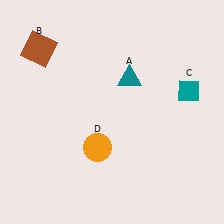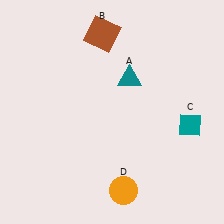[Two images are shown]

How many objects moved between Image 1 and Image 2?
3 objects moved between the two images.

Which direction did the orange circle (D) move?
The orange circle (D) moved down.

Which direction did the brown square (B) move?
The brown square (B) moved right.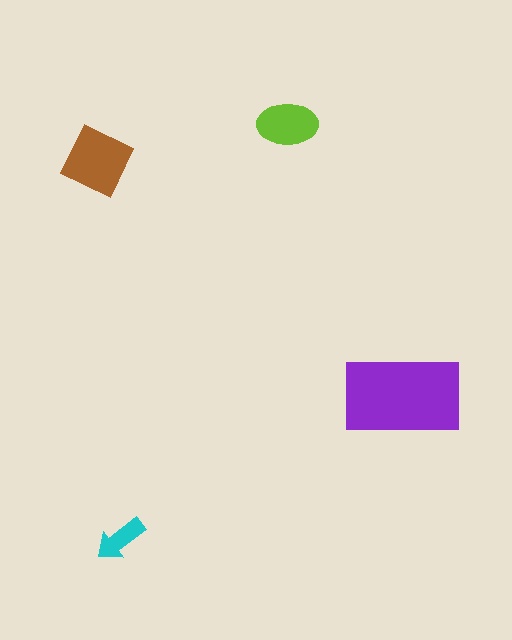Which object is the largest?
The purple rectangle.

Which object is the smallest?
The cyan arrow.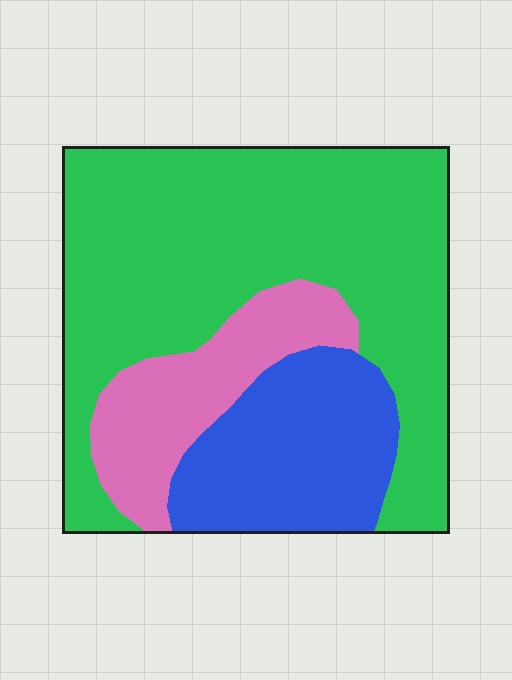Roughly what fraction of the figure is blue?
Blue covers about 20% of the figure.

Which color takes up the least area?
Pink, at roughly 15%.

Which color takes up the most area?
Green, at roughly 60%.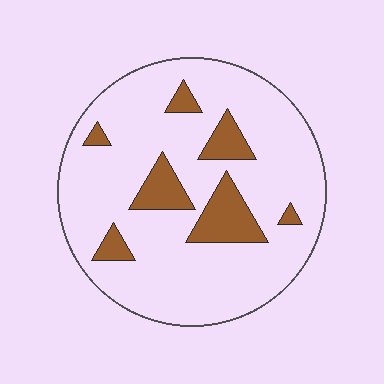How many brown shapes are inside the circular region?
7.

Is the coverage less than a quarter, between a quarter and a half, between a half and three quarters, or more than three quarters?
Less than a quarter.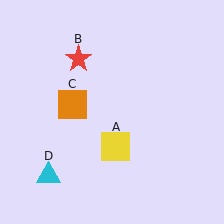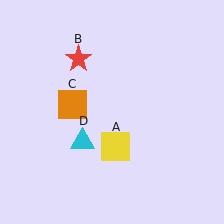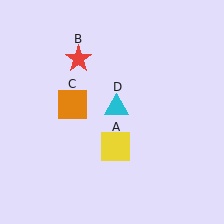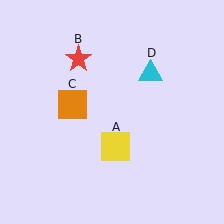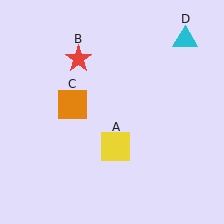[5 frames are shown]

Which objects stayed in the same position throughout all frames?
Yellow square (object A) and red star (object B) and orange square (object C) remained stationary.